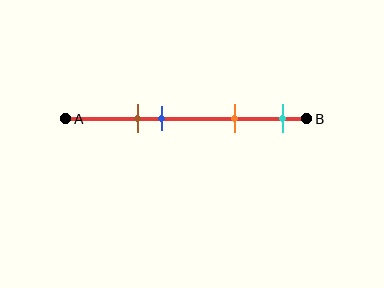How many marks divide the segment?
There are 4 marks dividing the segment.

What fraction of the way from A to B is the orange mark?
The orange mark is approximately 70% (0.7) of the way from A to B.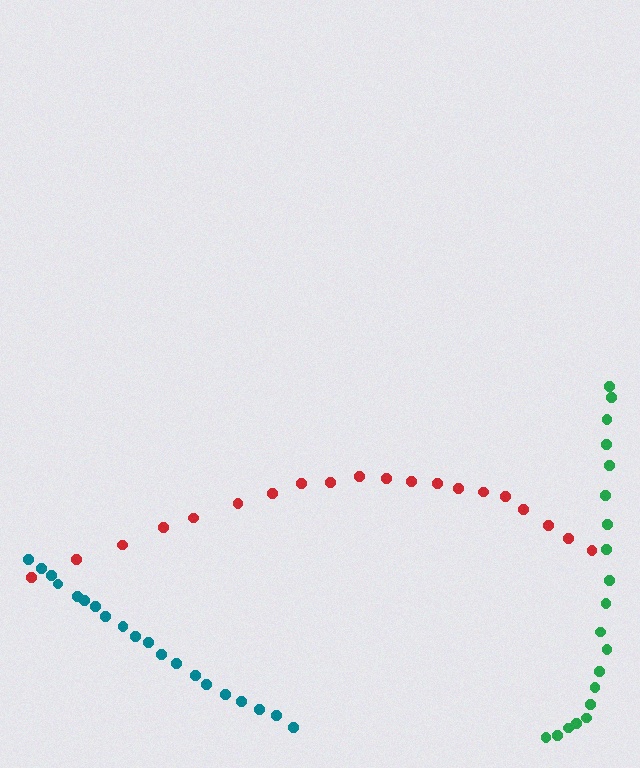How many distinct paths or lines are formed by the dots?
There are 3 distinct paths.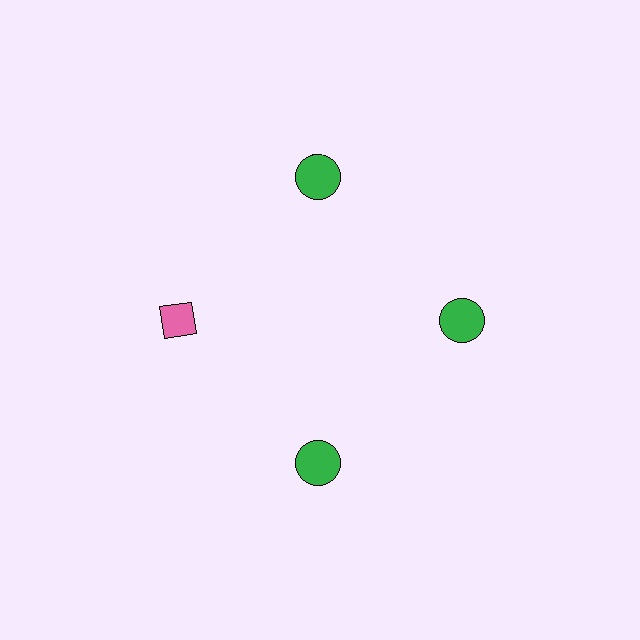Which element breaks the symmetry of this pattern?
The pink diamond at roughly the 9 o'clock position breaks the symmetry. All other shapes are green circles.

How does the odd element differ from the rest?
It differs in both color (pink instead of green) and shape (diamond instead of circle).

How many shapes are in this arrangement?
There are 4 shapes arranged in a ring pattern.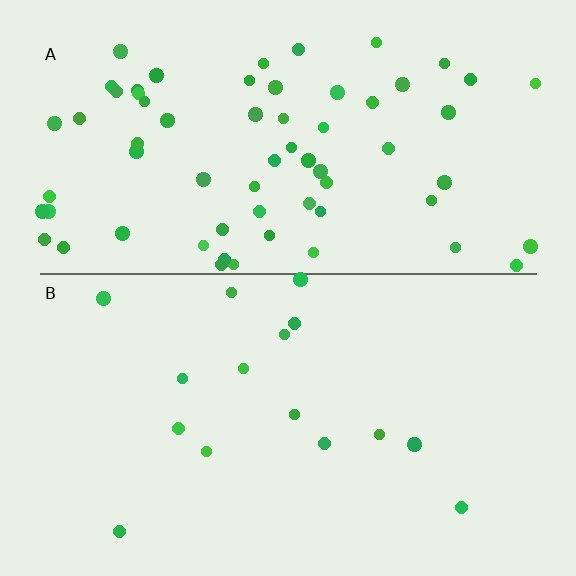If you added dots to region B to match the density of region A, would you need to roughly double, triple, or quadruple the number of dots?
Approximately quadruple.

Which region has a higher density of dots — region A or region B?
A (the top).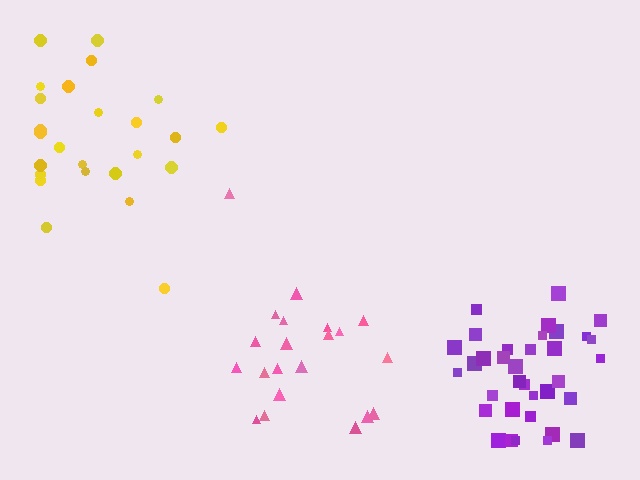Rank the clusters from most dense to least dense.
purple, yellow, pink.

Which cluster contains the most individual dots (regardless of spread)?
Purple (35).